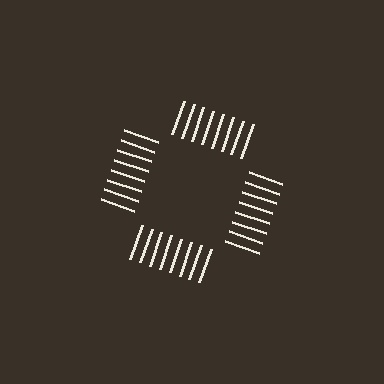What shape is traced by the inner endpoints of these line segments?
An illusory square — the line segments terminate on its edges but no continuous stroke is drawn.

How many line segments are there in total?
32 — 8 along each of the 4 edges.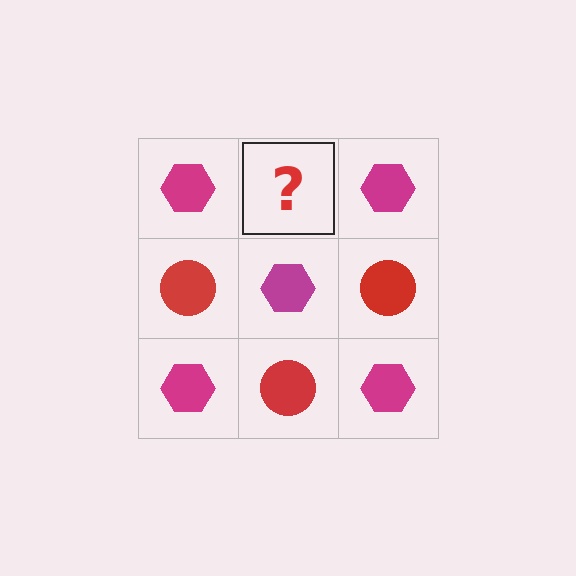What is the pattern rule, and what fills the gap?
The rule is that it alternates magenta hexagon and red circle in a checkerboard pattern. The gap should be filled with a red circle.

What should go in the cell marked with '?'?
The missing cell should contain a red circle.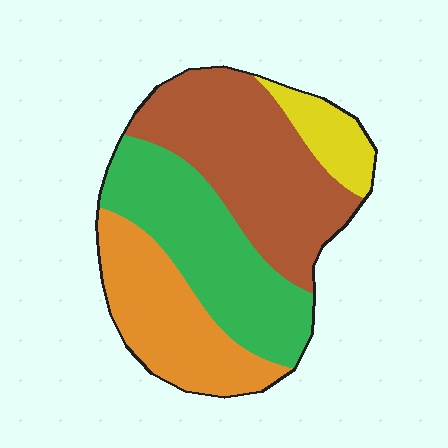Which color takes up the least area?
Yellow, at roughly 10%.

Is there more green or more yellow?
Green.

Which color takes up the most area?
Brown, at roughly 35%.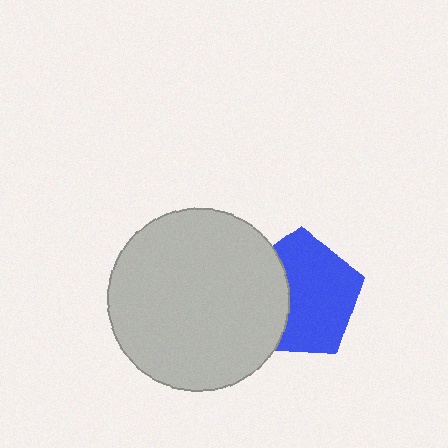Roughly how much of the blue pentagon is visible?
About half of it is visible (roughly 65%).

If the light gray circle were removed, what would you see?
You would see the complete blue pentagon.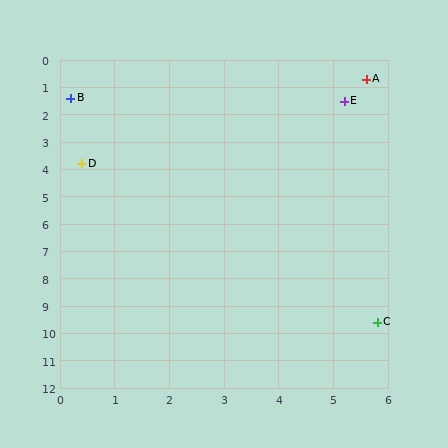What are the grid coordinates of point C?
Point C is at approximately (5.8, 9.6).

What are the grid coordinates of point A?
Point A is at approximately (5.6, 0.7).